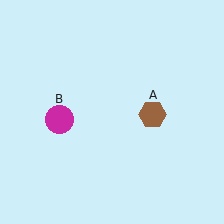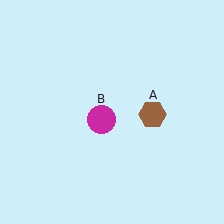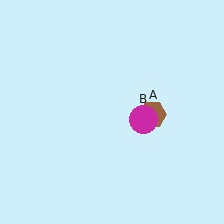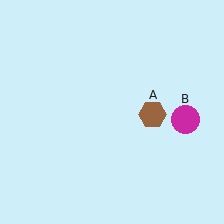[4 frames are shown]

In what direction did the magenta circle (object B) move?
The magenta circle (object B) moved right.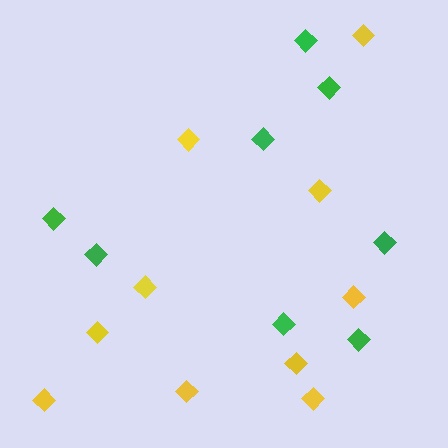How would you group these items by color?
There are 2 groups: one group of green diamonds (8) and one group of yellow diamonds (10).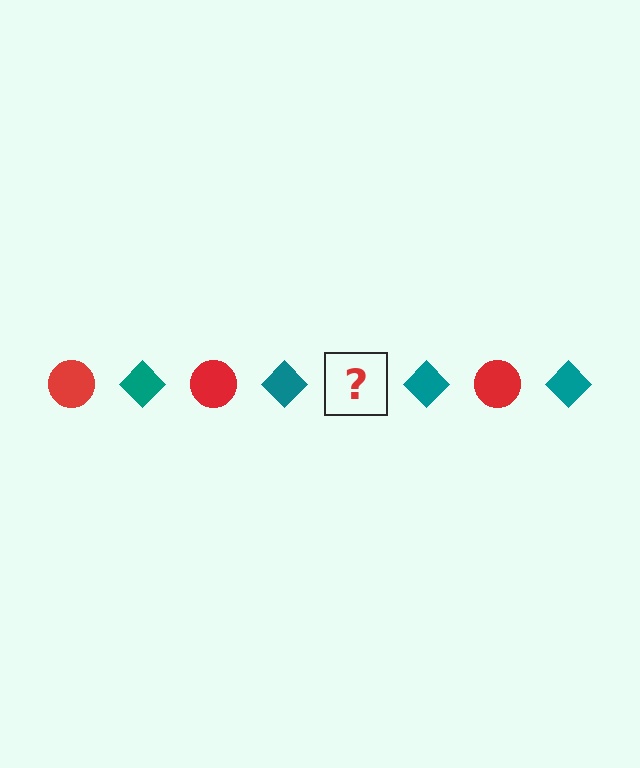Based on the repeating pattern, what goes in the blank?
The blank should be a red circle.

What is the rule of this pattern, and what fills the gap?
The rule is that the pattern alternates between red circle and teal diamond. The gap should be filled with a red circle.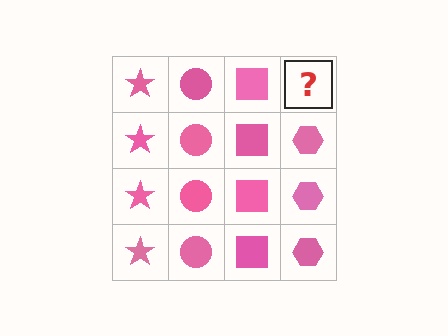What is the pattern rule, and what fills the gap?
The rule is that each column has a consistent shape. The gap should be filled with a pink hexagon.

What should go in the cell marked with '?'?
The missing cell should contain a pink hexagon.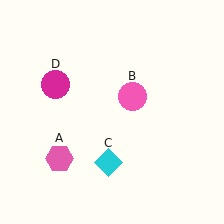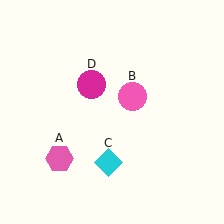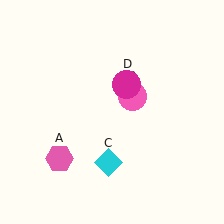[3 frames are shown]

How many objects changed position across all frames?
1 object changed position: magenta circle (object D).